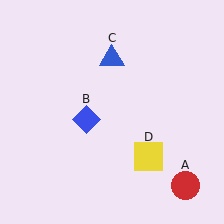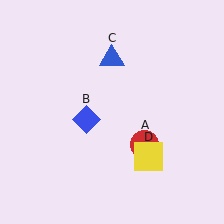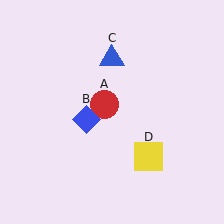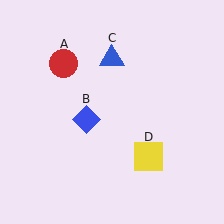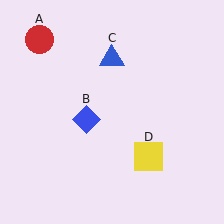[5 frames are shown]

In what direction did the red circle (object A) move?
The red circle (object A) moved up and to the left.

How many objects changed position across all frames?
1 object changed position: red circle (object A).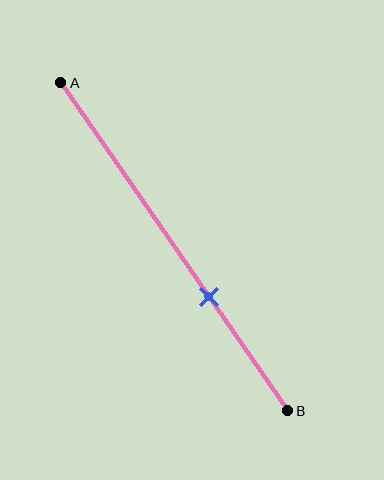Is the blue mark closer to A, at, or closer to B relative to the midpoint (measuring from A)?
The blue mark is closer to point B than the midpoint of segment AB.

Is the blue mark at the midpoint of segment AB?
No, the mark is at about 65% from A, not at the 50% midpoint.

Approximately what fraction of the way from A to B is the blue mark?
The blue mark is approximately 65% of the way from A to B.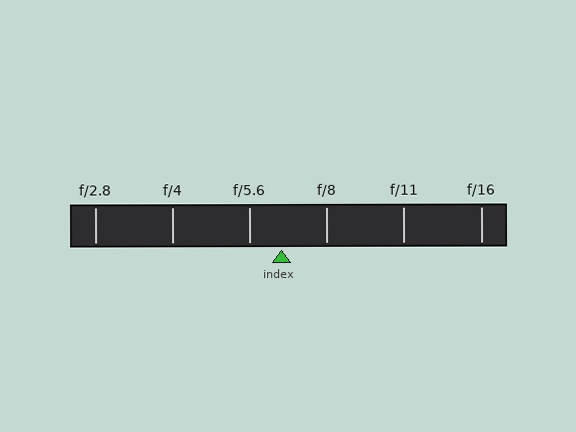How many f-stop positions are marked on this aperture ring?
There are 6 f-stop positions marked.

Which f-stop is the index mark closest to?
The index mark is closest to f/5.6.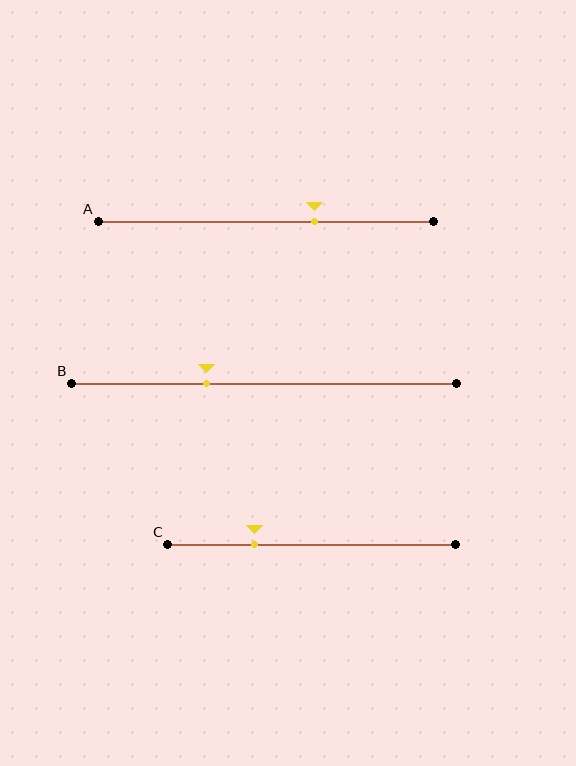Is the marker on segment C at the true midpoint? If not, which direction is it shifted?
No, the marker on segment C is shifted to the left by about 20% of the segment length.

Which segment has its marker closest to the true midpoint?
Segment A has its marker closest to the true midpoint.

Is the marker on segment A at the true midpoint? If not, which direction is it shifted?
No, the marker on segment A is shifted to the right by about 15% of the segment length.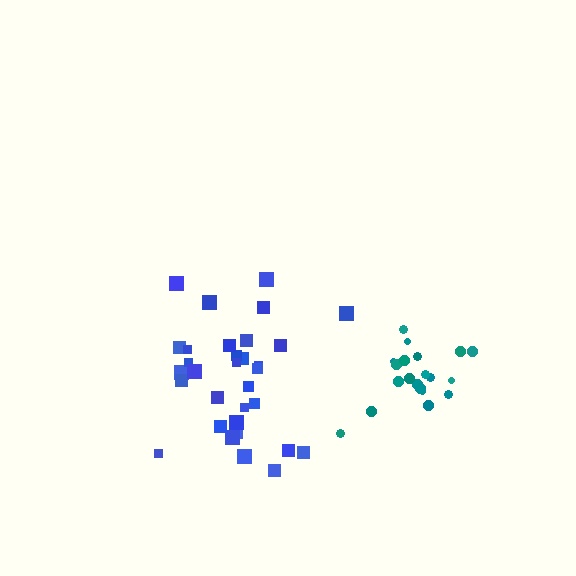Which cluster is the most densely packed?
Teal.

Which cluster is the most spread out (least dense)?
Blue.